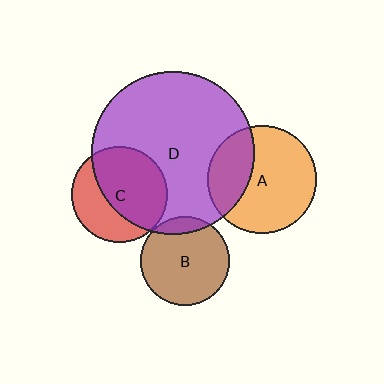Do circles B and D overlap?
Yes.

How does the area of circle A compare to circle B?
Approximately 1.5 times.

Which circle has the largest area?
Circle D (purple).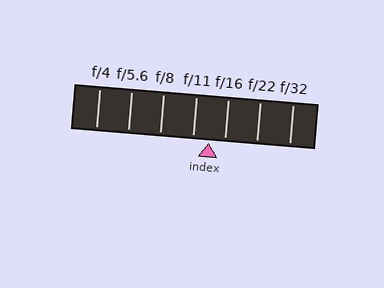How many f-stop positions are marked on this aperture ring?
There are 7 f-stop positions marked.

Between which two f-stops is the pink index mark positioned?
The index mark is between f/11 and f/16.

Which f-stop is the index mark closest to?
The index mark is closest to f/16.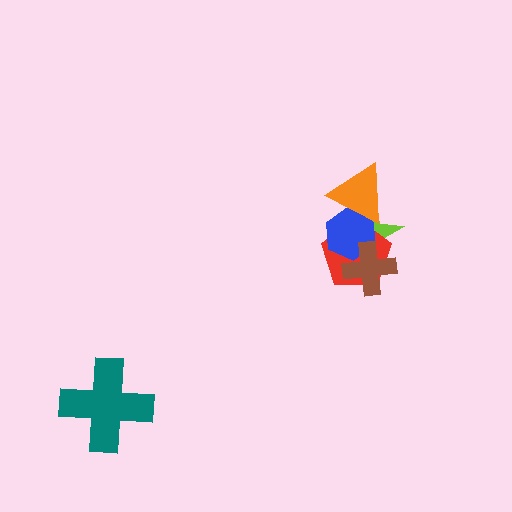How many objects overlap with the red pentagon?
4 objects overlap with the red pentagon.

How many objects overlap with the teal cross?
0 objects overlap with the teal cross.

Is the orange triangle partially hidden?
No, no other shape covers it.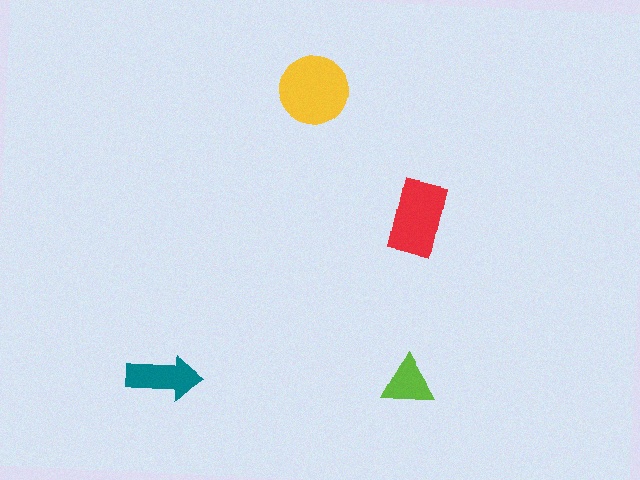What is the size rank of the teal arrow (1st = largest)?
3rd.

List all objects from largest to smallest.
The yellow circle, the red rectangle, the teal arrow, the lime triangle.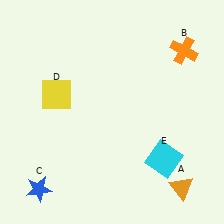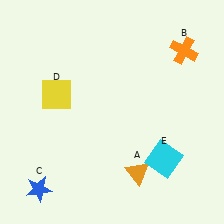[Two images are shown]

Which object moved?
The orange triangle (A) moved left.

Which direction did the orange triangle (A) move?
The orange triangle (A) moved left.